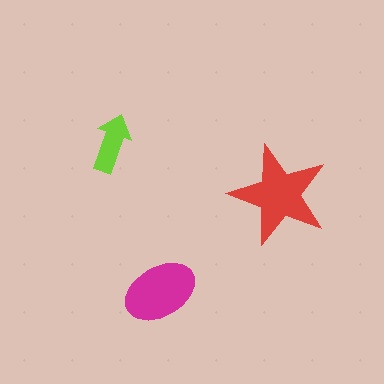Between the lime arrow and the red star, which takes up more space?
The red star.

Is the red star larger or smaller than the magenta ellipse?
Larger.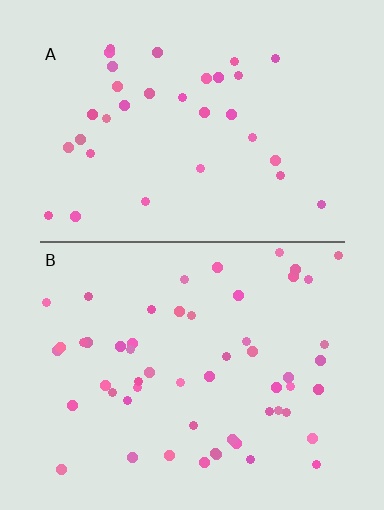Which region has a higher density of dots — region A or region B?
B (the bottom).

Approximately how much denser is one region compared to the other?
Approximately 1.7× — region B over region A.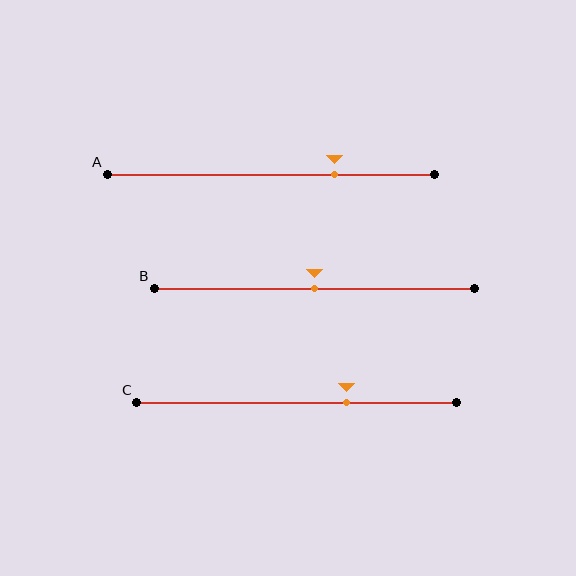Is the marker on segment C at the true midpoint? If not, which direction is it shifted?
No, the marker on segment C is shifted to the right by about 16% of the segment length.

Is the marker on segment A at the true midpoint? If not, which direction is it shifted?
No, the marker on segment A is shifted to the right by about 20% of the segment length.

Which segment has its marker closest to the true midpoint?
Segment B has its marker closest to the true midpoint.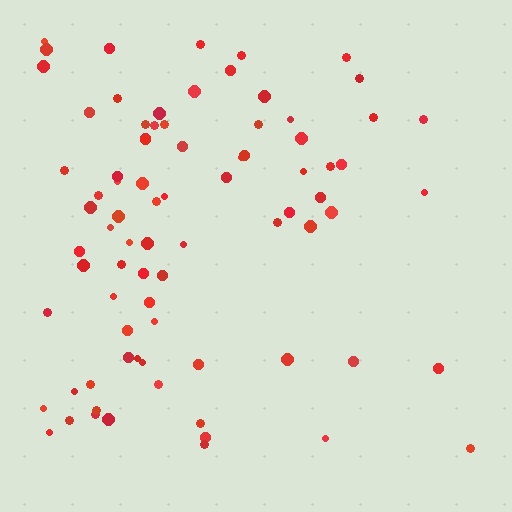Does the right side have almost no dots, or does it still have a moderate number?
Still a moderate number, just noticeably fewer than the left.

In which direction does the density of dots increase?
From right to left, with the left side densest.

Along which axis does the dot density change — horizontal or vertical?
Horizontal.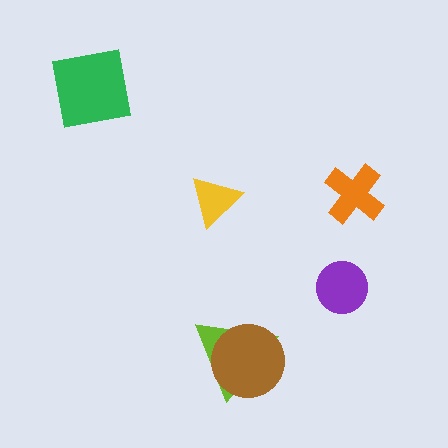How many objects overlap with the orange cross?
0 objects overlap with the orange cross.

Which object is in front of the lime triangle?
The brown circle is in front of the lime triangle.